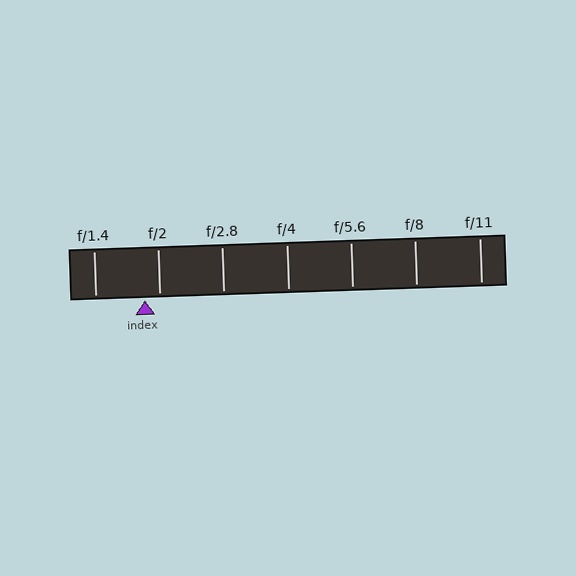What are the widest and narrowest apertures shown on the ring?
The widest aperture shown is f/1.4 and the narrowest is f/11.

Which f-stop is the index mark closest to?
The index mark is closest to f/2.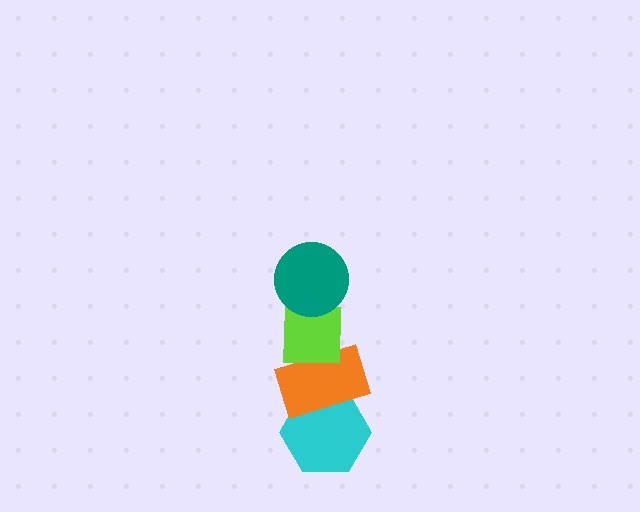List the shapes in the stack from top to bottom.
From top to bottom: the teal circle, the lime square, the orange rectangle, the cyan hexagon.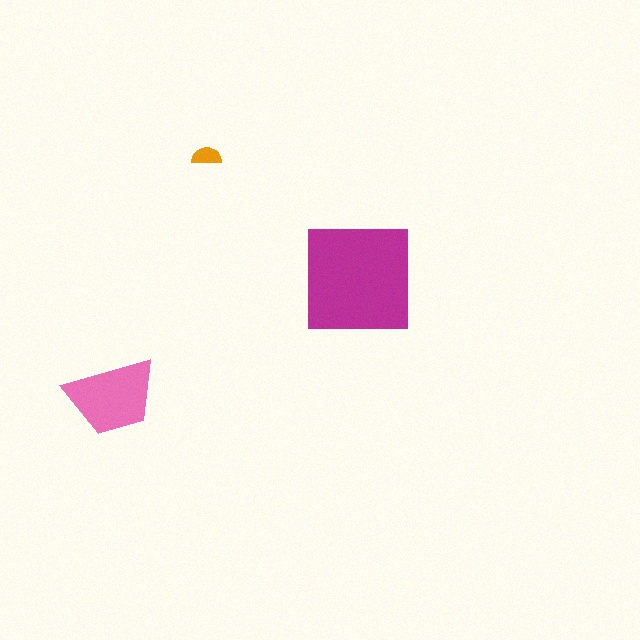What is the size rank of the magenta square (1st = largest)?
1st.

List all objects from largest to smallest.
The magenta square, the pink trapezoid, the orange semicircle.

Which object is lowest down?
The pink trapezoid is bottommost.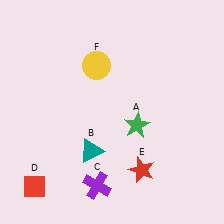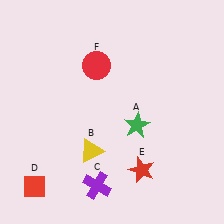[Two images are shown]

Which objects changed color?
B changed from teal to yellow. F changed from yellow to red.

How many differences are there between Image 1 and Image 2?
There are 2 differences between the two images.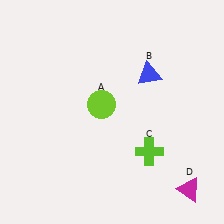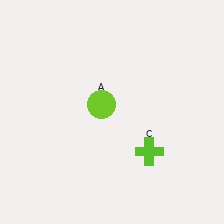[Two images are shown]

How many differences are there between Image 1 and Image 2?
There are 2 differences between the two images.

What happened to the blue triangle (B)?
The blue triangle (B) was removed in Image 2. It was in the top-right area of Image 1.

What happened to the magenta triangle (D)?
The magenta triangle (D) was removed in Image 2. It was in the bottom-right area of Image 1.